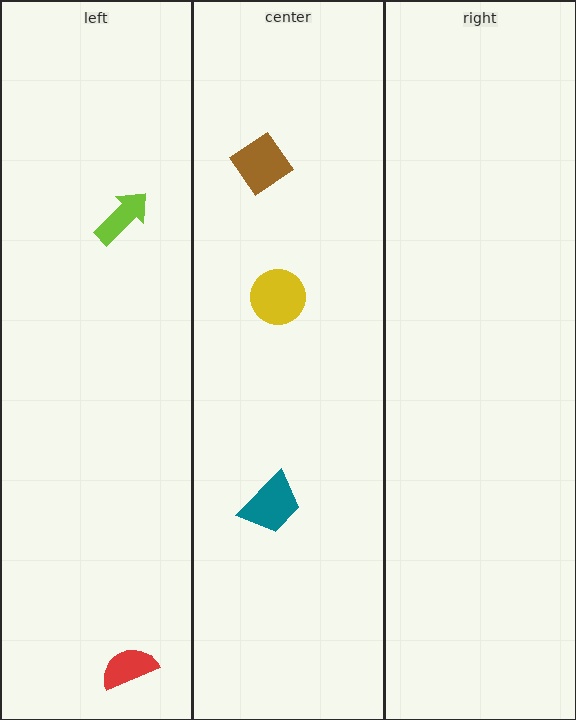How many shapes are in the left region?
2.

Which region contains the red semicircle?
The left region.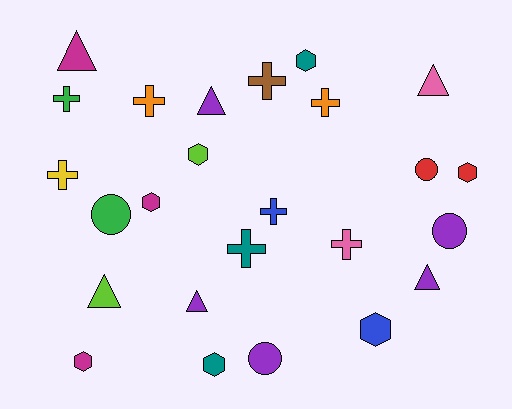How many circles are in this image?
There are 4 circles.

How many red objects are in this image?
There are 2 red objects.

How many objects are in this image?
There are 25 objects.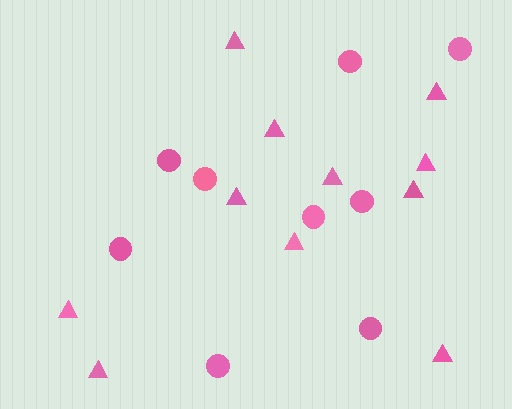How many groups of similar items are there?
There are 2 groups: one group of circles (9) and one group of triangles (11).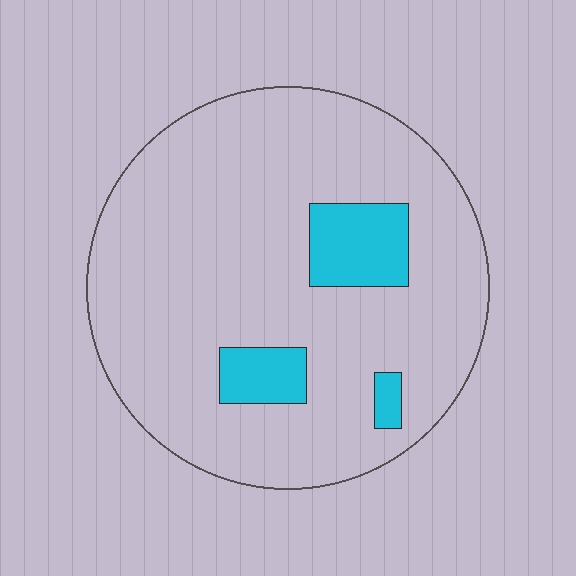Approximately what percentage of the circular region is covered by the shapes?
Approximately 10%.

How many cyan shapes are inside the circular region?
3.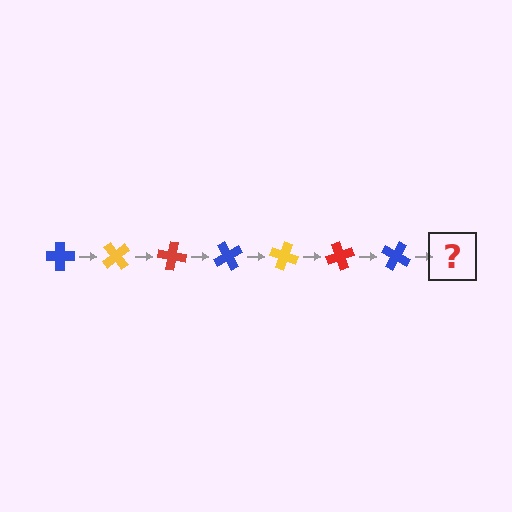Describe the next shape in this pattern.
It should be a yellow cross, rotated 350 degrees from the start.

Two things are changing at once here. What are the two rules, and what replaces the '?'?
The two rules are that it rotates 50 degrees each step and the color cycles through blue, yellow, and red. The '?' should be a yellow cross, rotated 350 degrees from the start.